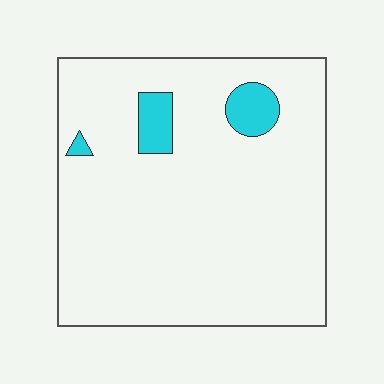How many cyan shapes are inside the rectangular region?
3.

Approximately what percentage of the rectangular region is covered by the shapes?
Approximately 5%.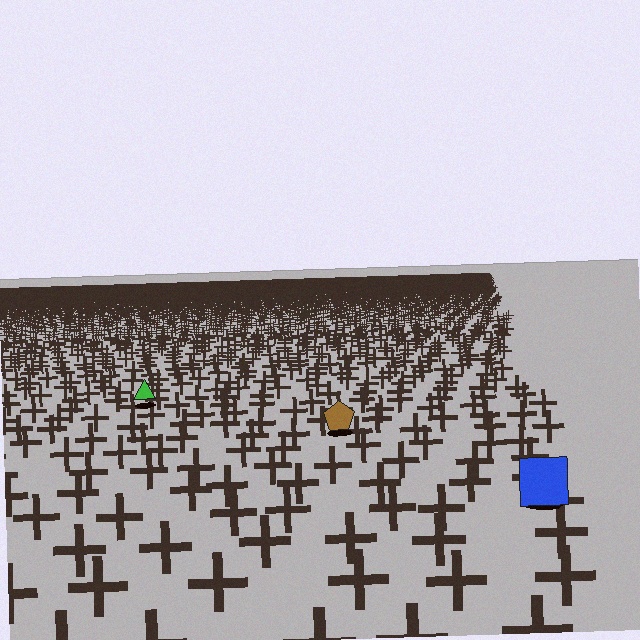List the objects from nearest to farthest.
From nearest to farthest: the blue square, the brown pentagon, the green triangle.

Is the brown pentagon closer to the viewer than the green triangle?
Yes. The brown pentagon is closer — you can tell from the texture gradient: the ground texture is coarser near it.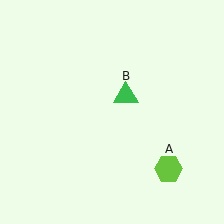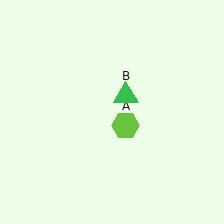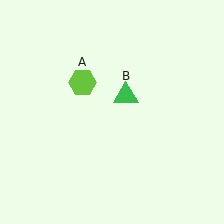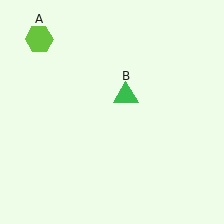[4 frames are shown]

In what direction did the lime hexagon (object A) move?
The lime hexagon (object A) moved up and to the left.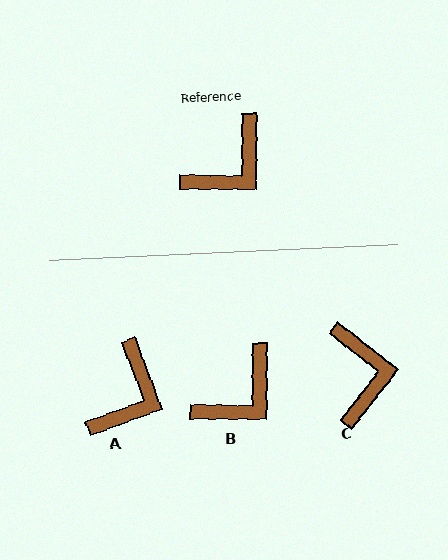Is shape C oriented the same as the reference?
No, it is off by about 52 degrees.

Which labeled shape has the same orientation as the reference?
B.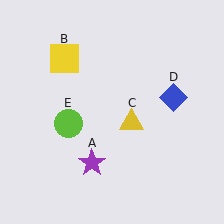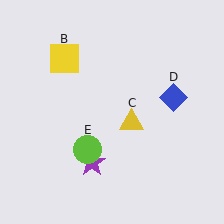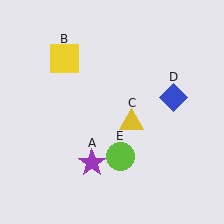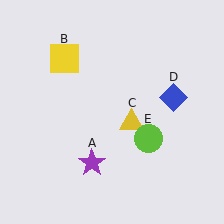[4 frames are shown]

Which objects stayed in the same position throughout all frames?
Purple star (object A) and yellow square (object B) and yellow triangle (object C) and blue diamond (object D) remained stationary.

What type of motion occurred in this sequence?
The lime circle (object E) rotated counterclockwise around the center of the scene.